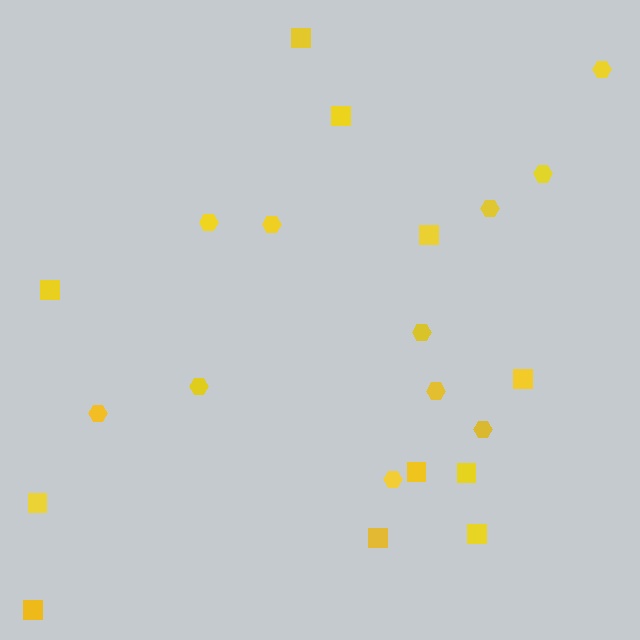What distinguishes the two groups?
There are 2 groups: one group of hexagons (11) and one group of squares (11).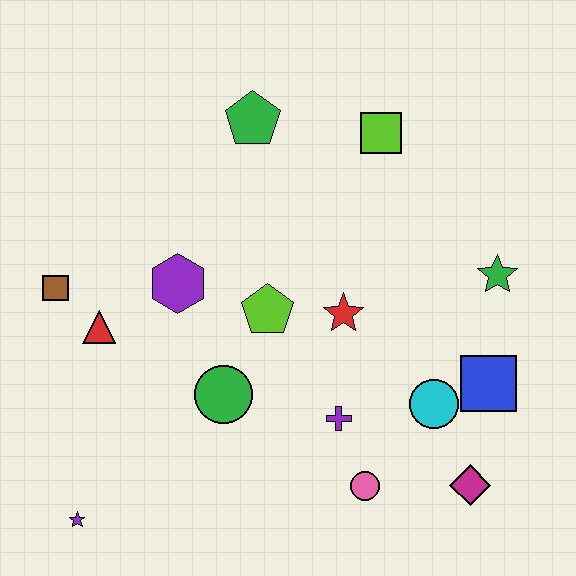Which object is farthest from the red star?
The purple star is farthest from the red star.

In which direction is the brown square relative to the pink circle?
The brown square is to the left of the pink circle.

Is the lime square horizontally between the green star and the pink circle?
Yes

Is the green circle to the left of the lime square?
Yes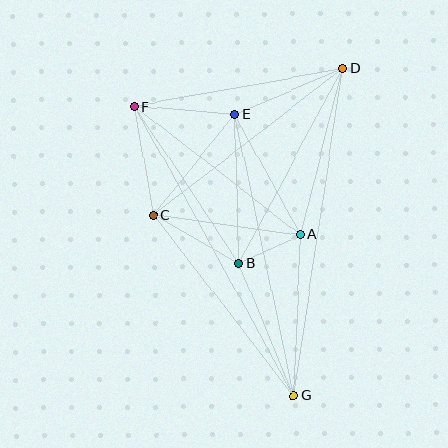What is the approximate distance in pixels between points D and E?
The distance between D and E is approximately 117 pixels.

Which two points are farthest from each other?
Points D and G are farthest from each other.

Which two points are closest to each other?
Points A and B are closest to each other.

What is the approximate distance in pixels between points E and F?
The distance between E and F is approximately 101 pixels.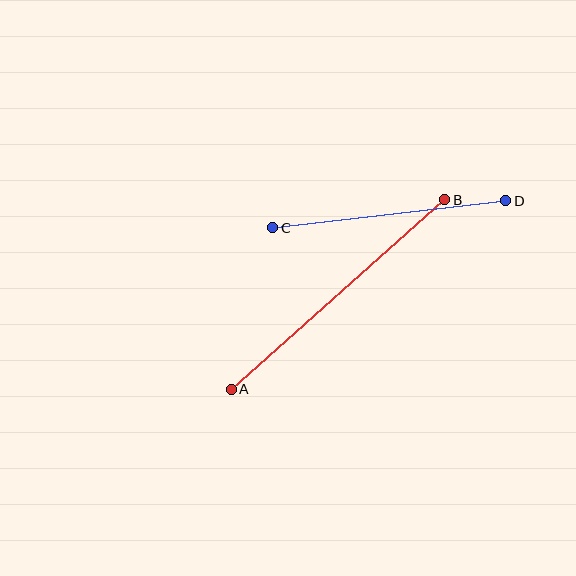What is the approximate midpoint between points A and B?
The midpoint is at approximately (338, 295) pixels.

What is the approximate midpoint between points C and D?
The midpoint is at approximately (389, 214) pixels.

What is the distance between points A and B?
The distance is approximately 286 pixels.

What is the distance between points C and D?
The distance is approximately 235 pixels.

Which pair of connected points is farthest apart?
Points A and B are farthest apart.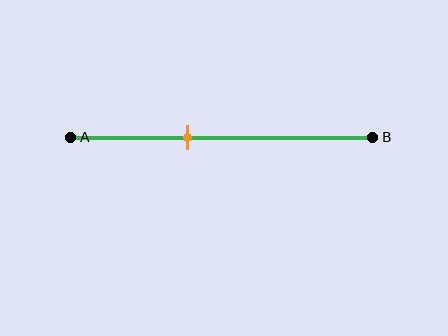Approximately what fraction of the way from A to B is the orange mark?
The orange mark is approximately 40% of the way from A to B.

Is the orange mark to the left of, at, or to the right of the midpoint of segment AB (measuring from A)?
The orange mark is to the left of the midpoint of segment AB.